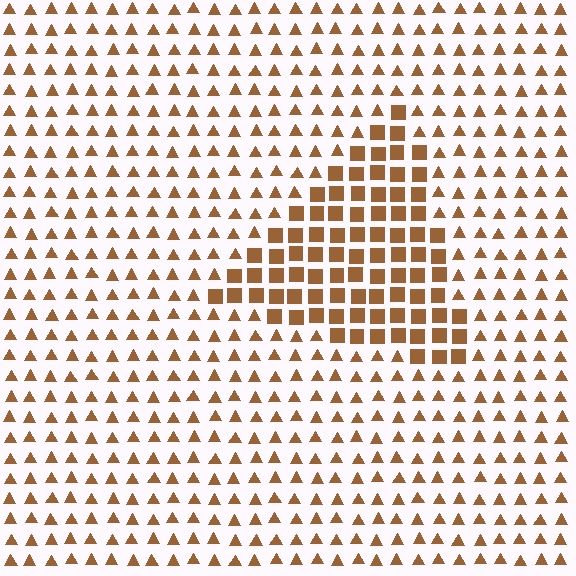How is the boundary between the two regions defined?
The boundary is defined by a change in element shape: squares inside vs. triangles outside. All elements share the same color and spacing.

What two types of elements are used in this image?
The image uses squares inside the triangle region and triangles outside it.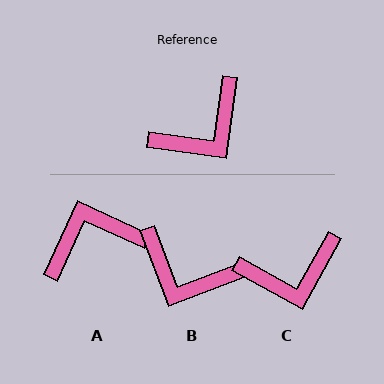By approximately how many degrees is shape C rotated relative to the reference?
Approximately 21 degrees clockwise.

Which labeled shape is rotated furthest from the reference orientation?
A, about 163 degrees away.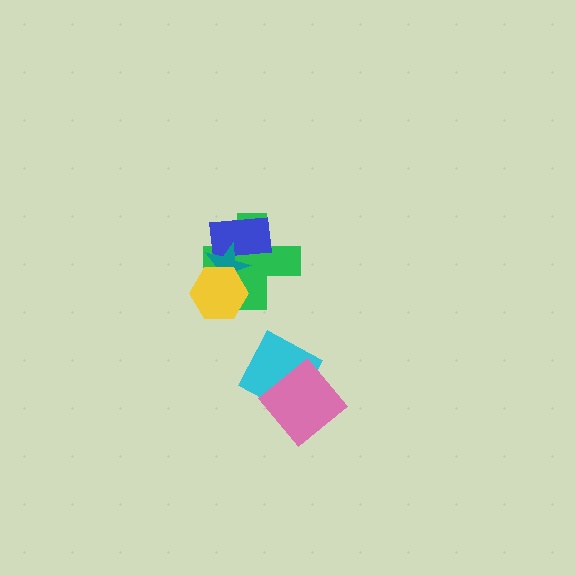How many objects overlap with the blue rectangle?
2 objects overlap with the blue rectangle.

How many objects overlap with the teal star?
3 objects overlap with the teal star.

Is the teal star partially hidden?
Yes, it is partially covered by another shape.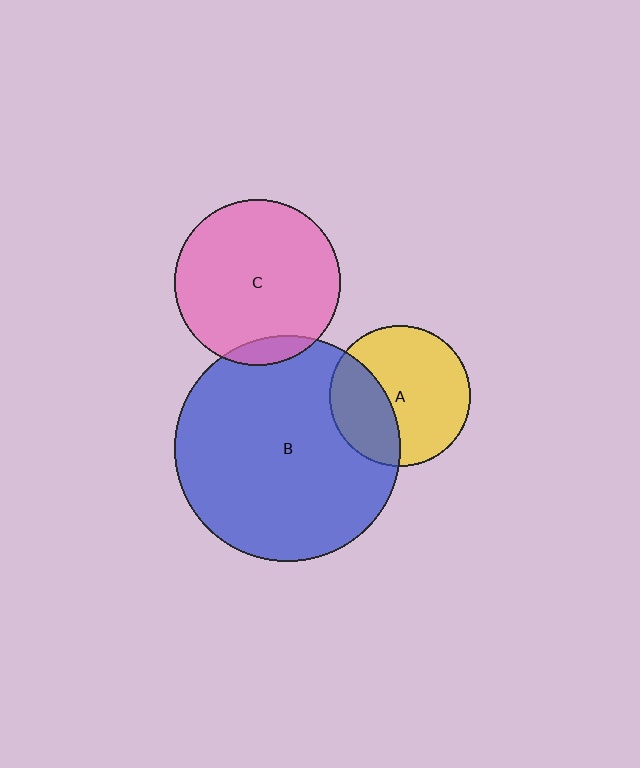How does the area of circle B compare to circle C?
Approximately 1.9 times.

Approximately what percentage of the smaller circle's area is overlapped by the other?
Approximately 35%.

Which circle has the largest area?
Circle B (blue).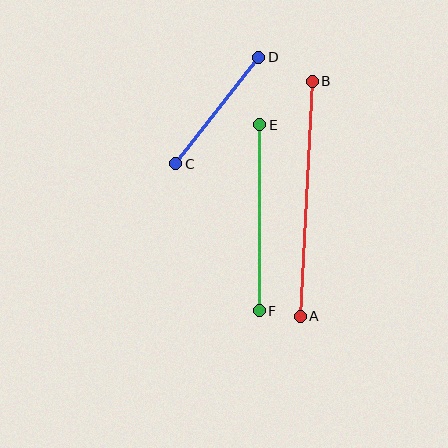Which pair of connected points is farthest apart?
Points A and B are farthest apart.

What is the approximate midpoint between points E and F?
The midpoint is at approximately (259, 218) pixels.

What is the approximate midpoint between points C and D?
The midpoint is at approximately (217, 111) pixels.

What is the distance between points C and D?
The distance is approximately 136 pixels.